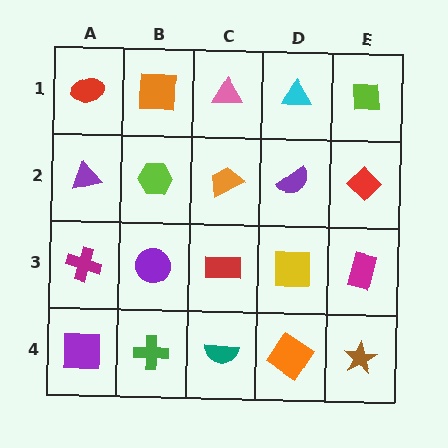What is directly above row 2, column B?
An orange square.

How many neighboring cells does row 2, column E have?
3.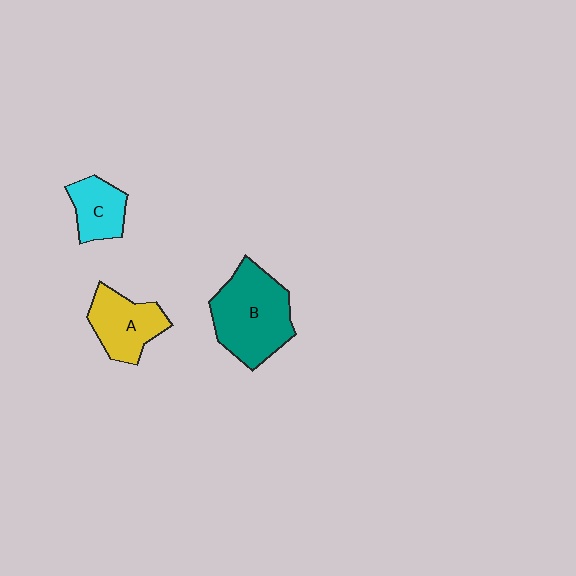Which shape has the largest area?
Shape B (teal).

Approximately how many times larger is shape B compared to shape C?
Approximately 2.1 times.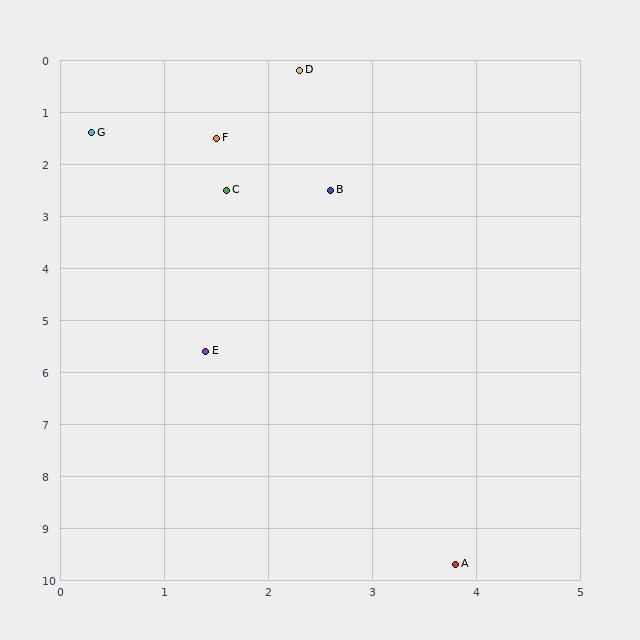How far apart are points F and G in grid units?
Points F and G are about 1.2 grid units apart.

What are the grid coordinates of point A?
Point A is at approximately (3.8, 9.7).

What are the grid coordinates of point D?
Point D is at approximately (2.3, 0.2).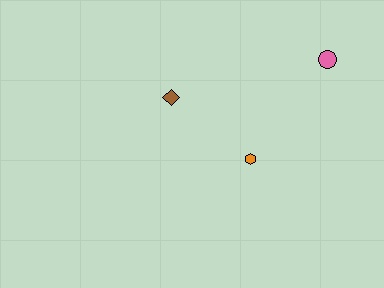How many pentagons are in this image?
There are no pentagons.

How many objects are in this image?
There are 3 objects.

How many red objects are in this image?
There are no red objects.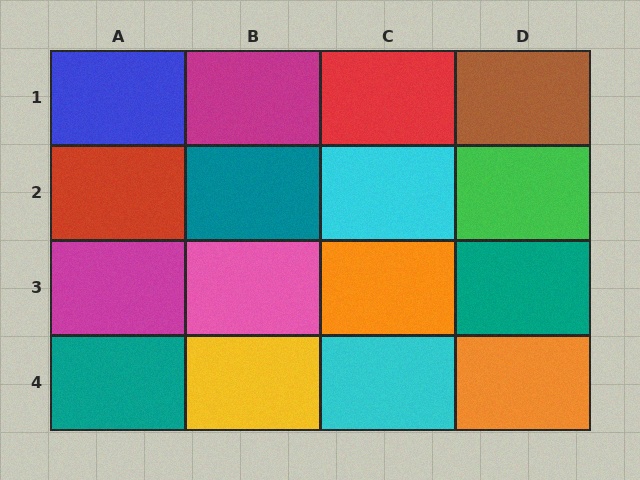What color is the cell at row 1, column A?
Blue.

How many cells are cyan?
2 cells are cyan.